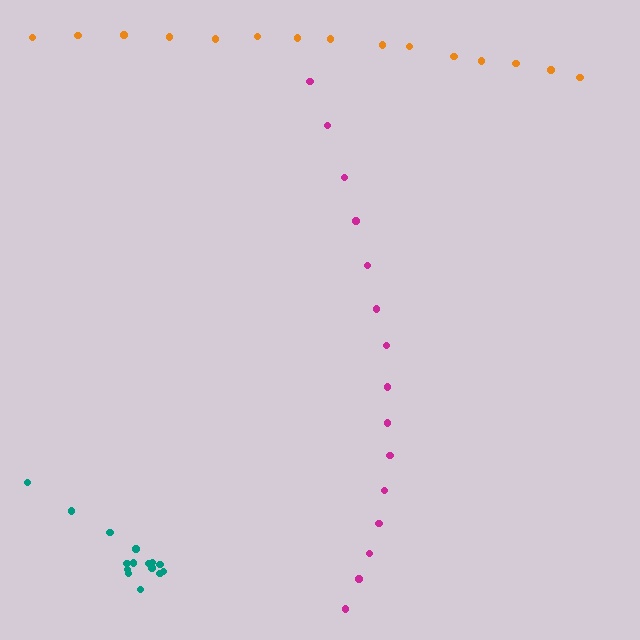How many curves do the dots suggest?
There are 3 distinct paths.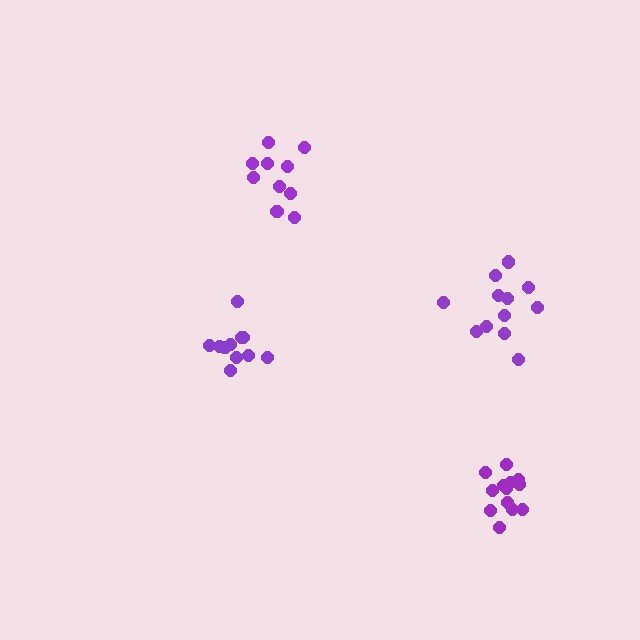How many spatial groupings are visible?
There are 4 spatial groupings.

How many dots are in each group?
Group 1: 11 dots, Group 2: 13 dots, Group 3: 10 dots, Group 4: 12 dots (46 total).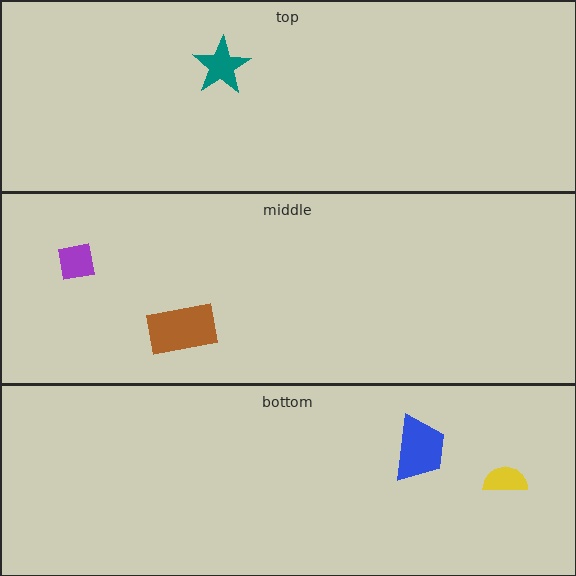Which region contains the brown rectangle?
The middle region.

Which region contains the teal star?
The top region.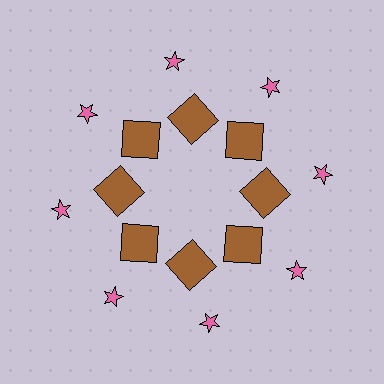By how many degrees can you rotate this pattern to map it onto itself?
The pattern maps onto itself every 45 degrees of rotation.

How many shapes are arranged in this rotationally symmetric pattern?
There are 16 shapes, arranged in 8 groups of 2.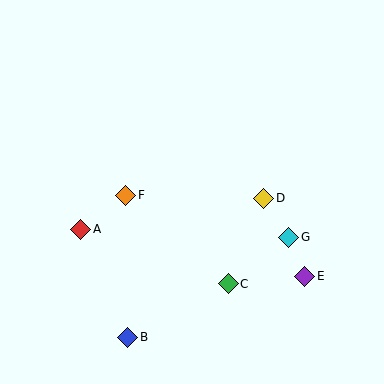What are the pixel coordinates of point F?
Point F is at (126, 195).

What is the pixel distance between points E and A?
The distance between E and A is 229 pixels.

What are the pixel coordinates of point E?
Point E is at (305, 276).